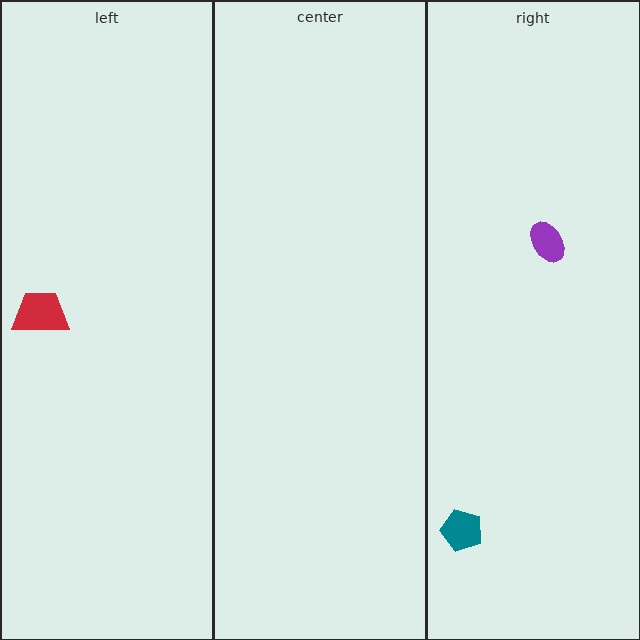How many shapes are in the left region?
1.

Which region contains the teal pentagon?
The right region.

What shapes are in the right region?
The purple ellipse, the teal pentagon.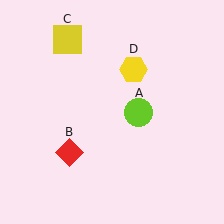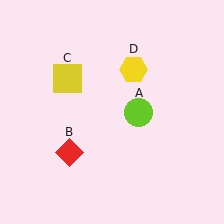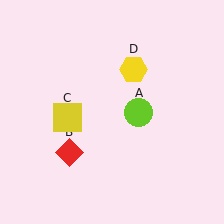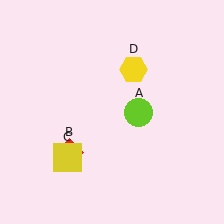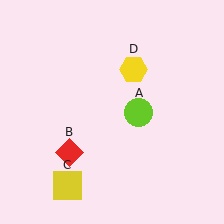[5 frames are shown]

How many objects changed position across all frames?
1 object changed position: yellow square (object C).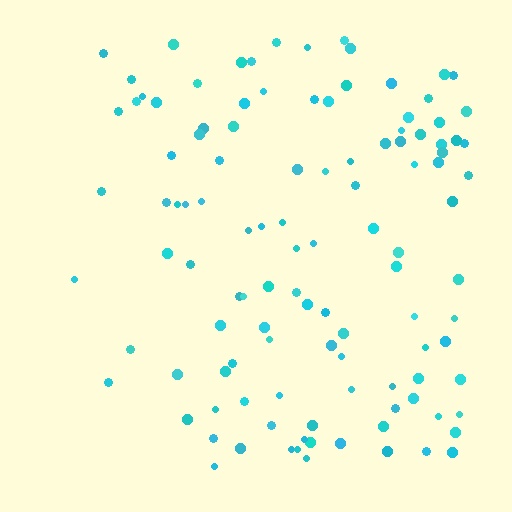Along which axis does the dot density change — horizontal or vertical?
Horizontal.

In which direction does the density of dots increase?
From left to right, with the right side densest.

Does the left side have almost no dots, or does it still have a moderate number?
Still a moderate number, just noticeably fewer than the right.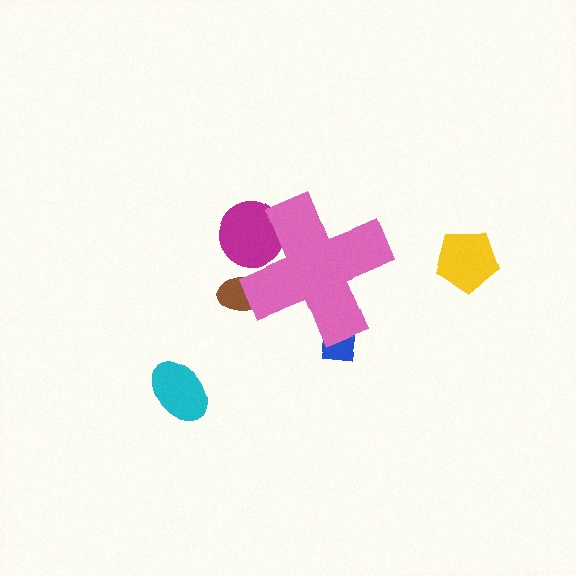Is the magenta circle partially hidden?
Yes, the magenta circle is partially hidden behind the pink cross.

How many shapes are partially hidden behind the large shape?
3 shapes are partially hidden.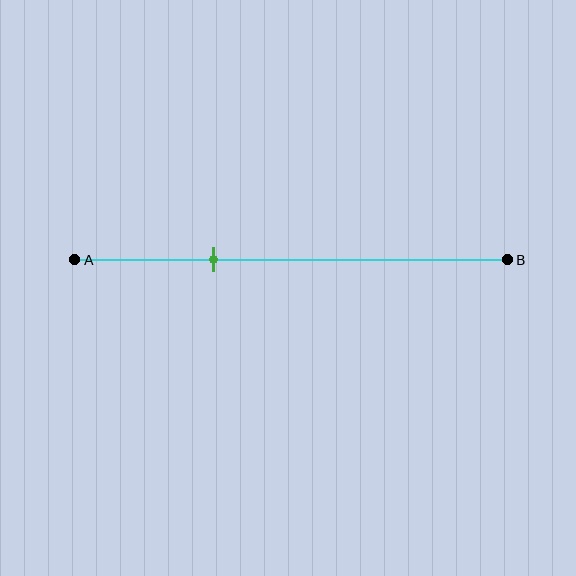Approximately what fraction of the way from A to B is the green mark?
The green mark is approximately 30% of the way from A to B.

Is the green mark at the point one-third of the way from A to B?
Yes, the mark is approximately at the one-third point.